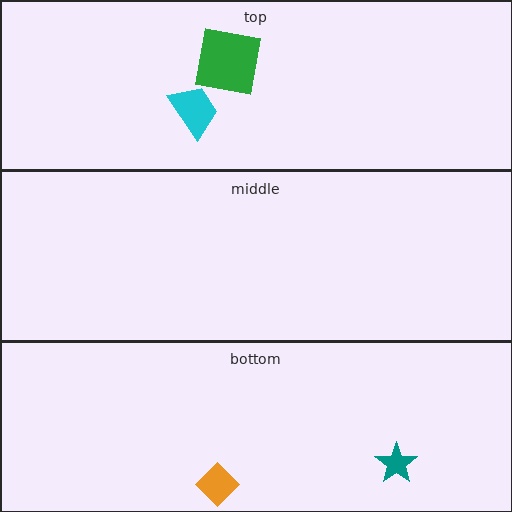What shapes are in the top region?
The cyan trapezoid, the green square.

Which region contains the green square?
The top region.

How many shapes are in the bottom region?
2.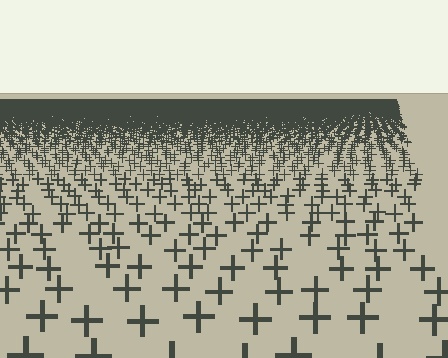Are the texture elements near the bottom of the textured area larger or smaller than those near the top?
Larger. Near the bottom, elements are closer to the viewer and appear at a bigger on-screen size.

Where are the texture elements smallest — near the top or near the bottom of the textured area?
Near the top.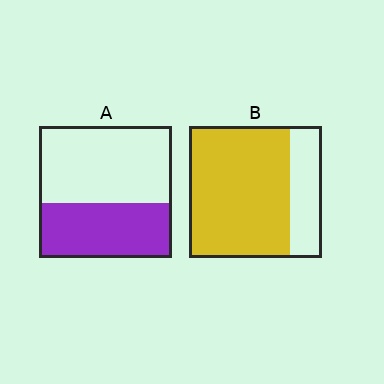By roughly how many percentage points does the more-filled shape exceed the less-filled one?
By roughly 35 percentage points (B over A).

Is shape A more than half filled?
No.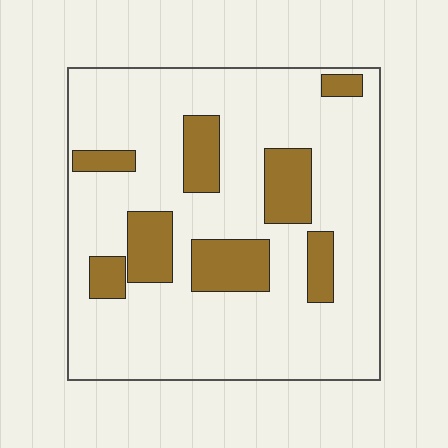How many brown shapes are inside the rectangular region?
8.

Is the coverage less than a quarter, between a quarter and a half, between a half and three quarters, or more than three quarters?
Less than a quarter.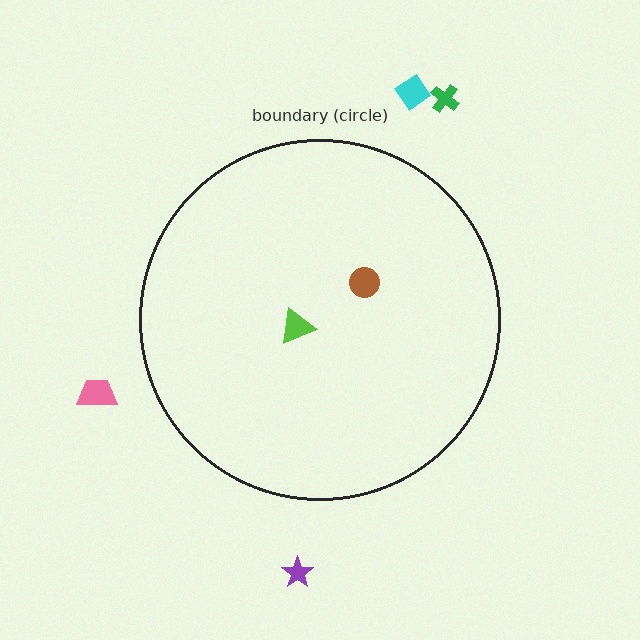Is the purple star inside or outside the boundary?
Outside.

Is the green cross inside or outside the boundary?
Outside.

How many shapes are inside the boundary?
2 inside, 4 outside.